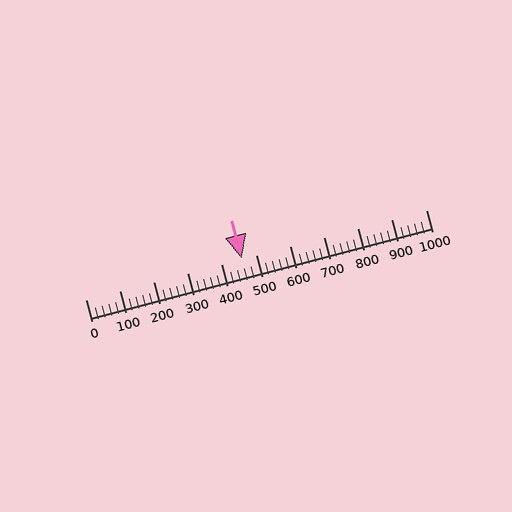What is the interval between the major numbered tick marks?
The major tick marks are spaced 100 units apart.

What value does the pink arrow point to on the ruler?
The pink arrow points to approximately 458.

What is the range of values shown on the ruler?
The ruler shows values from 0 to 1000.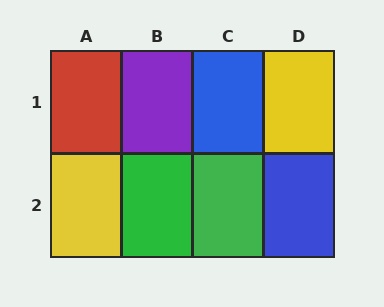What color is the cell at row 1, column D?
Yellow.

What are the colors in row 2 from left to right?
Yellow, green, green, blue.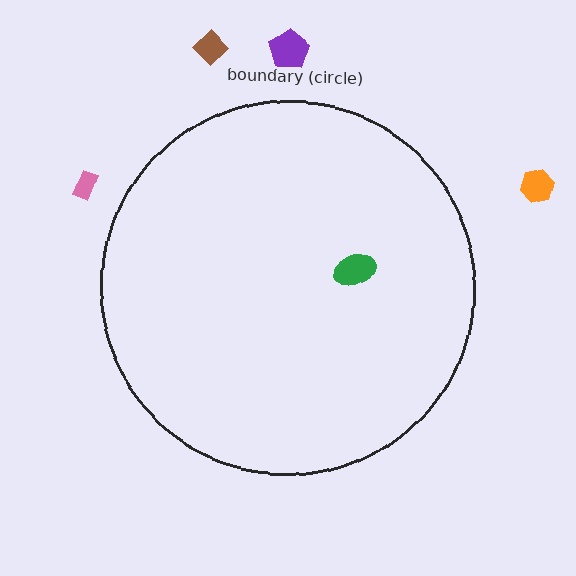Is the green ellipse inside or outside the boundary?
Inside.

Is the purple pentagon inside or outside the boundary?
Outside.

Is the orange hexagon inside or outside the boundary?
Outside.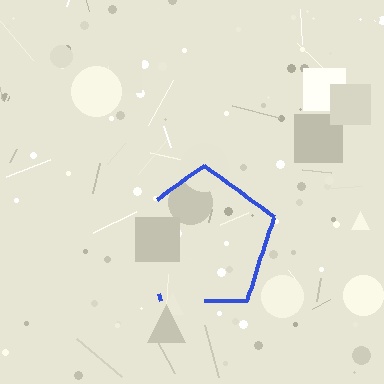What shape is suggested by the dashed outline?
The dashed outline suggests a pentagon.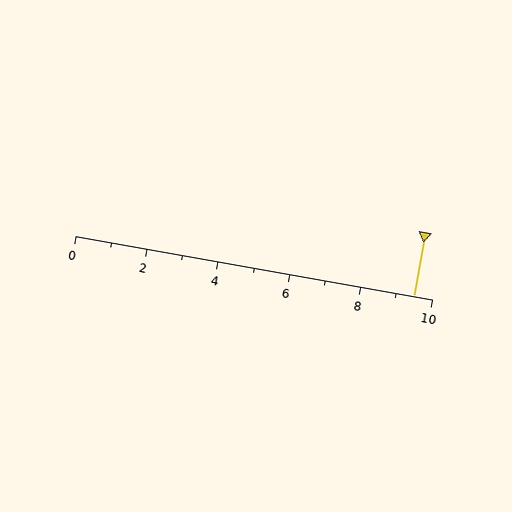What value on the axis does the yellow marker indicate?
The marker indicates approximately 9.5.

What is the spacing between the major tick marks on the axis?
The major ticks are spaced 2 apart.